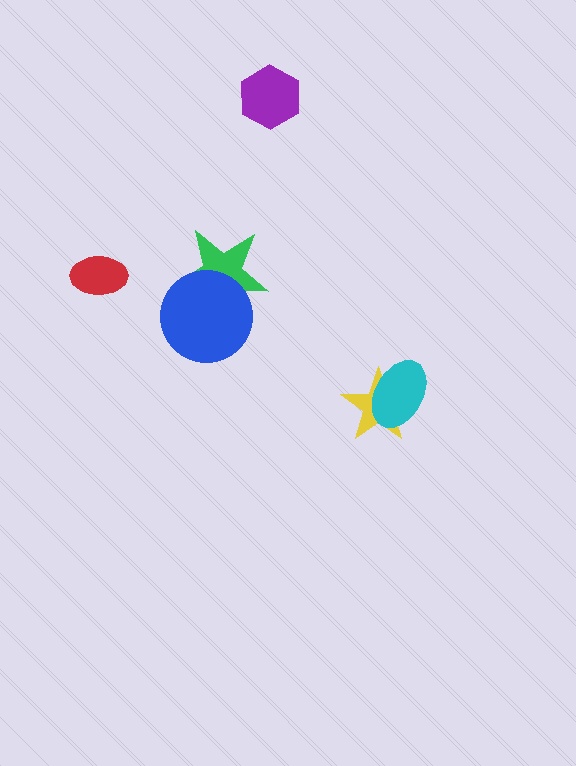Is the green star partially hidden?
Yes, it is partially covered by another shape.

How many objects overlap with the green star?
1 object overlaps with the green star.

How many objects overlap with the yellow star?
1 object overlaps with the yellow star.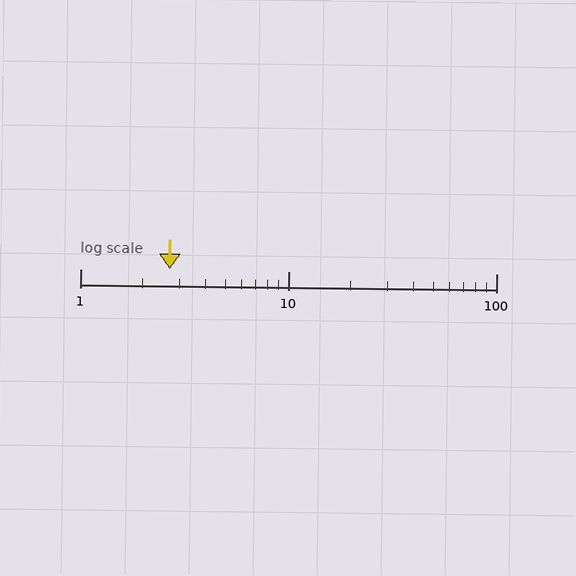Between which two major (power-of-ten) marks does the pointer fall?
The pointer is between 1 and 10.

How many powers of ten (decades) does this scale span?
The scale spans 2 decades, from 1 to 100.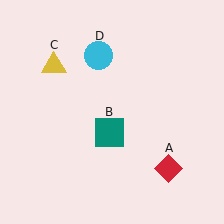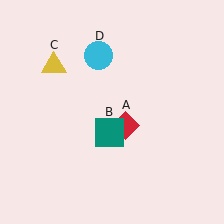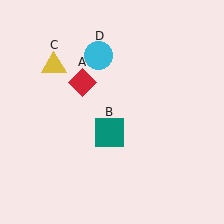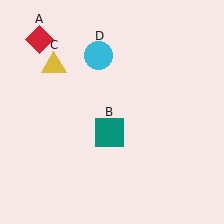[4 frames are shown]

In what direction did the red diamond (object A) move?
The red diamond (object A) moved up and to the left.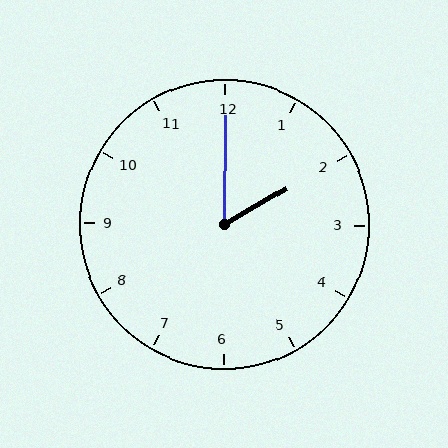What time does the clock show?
2:00.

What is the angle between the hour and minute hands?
Approximately 60 degrees.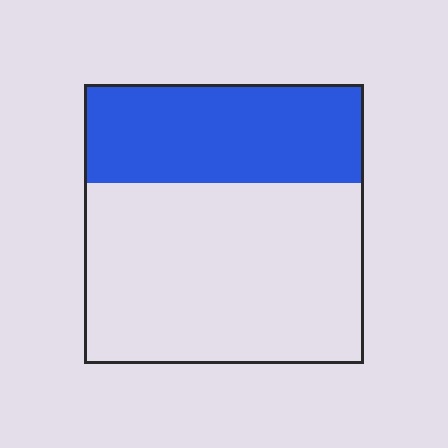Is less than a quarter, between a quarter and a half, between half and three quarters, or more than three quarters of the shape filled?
Between a quarter and a half.